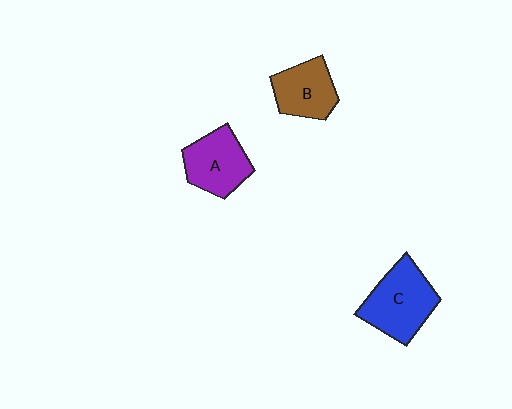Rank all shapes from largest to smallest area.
From largest to smallest: C (blue), A (purple), B (brown).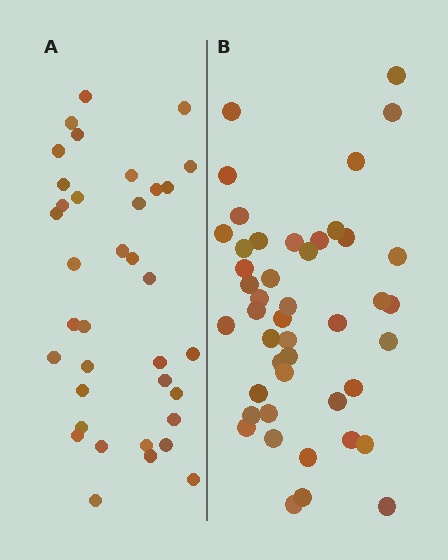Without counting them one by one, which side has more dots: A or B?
Region B (the right region) has more dots.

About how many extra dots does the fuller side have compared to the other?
Region B has roughly 8 or so more dots than region A.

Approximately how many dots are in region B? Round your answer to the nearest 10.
About 40 dots. (The exact count is 45, which rounds to 40.)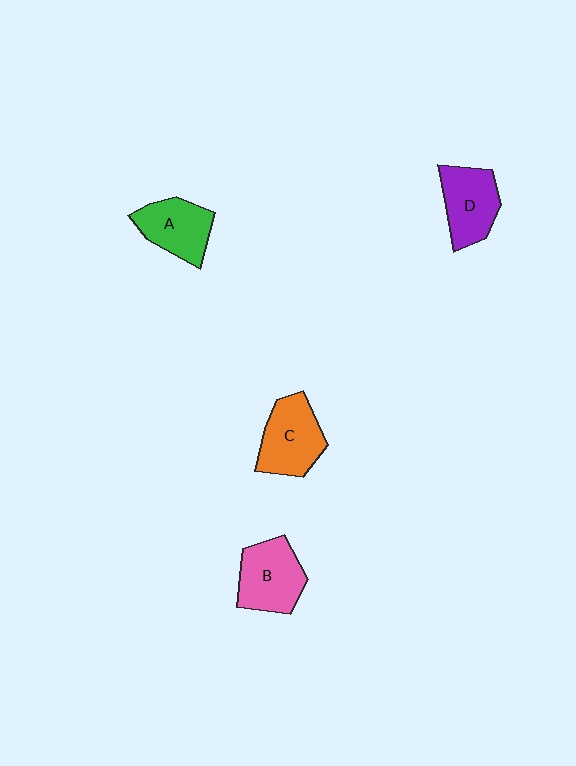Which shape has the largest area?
Shape B (pink).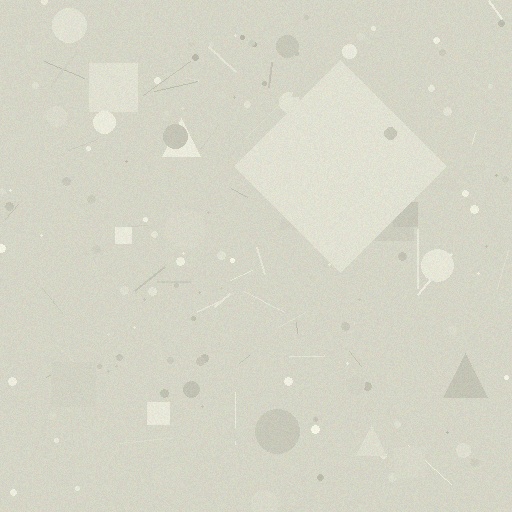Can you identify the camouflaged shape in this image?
The camouflaged shape is a diamond.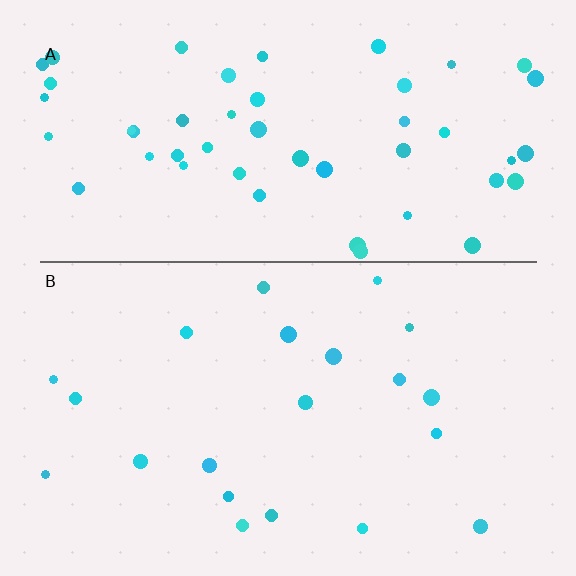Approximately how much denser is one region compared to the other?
Approximately 2.4× — region A over region B.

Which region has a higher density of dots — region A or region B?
A (the top).